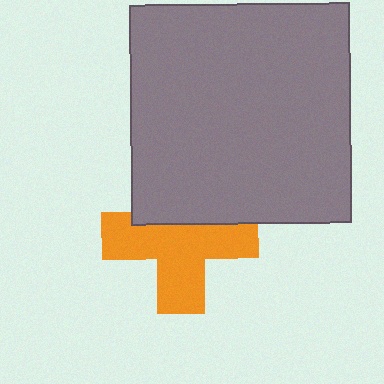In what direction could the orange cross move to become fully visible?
The orange cross could move down. That would shift it out from behind the gray square entirely.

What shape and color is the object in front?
The object in front is a gray square.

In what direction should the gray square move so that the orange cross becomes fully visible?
The gray square should move up. That is the shortest direction to clear the overlap and leave the orange cross fully visible.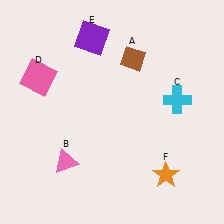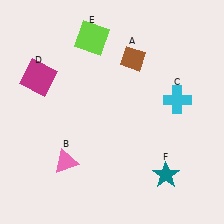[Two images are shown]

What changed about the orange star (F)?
In Image 1, F is orange. In Image 2, it changed to teal.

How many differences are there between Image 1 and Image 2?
There are 3 differences between the two images.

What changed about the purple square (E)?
In Image 1, E is purple. In Image 2, it changed to lime.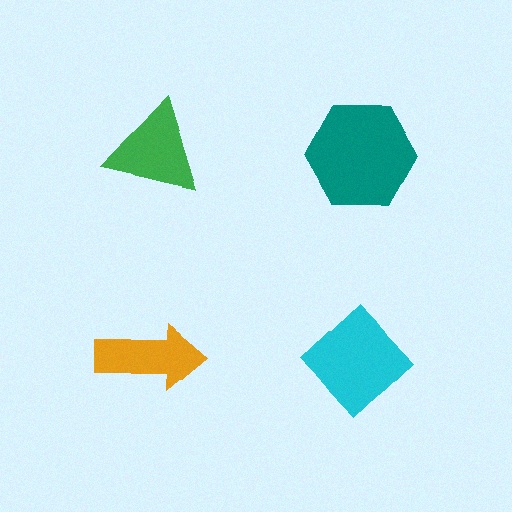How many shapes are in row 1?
2 shapes.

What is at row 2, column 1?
An orange arrow.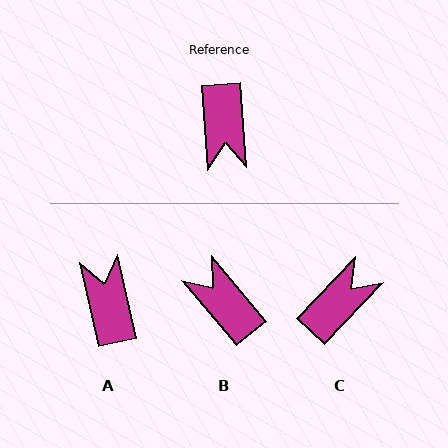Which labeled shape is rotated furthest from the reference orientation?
A, about 172 degrees away.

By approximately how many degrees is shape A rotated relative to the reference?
Approximately 172 degrees clockwise.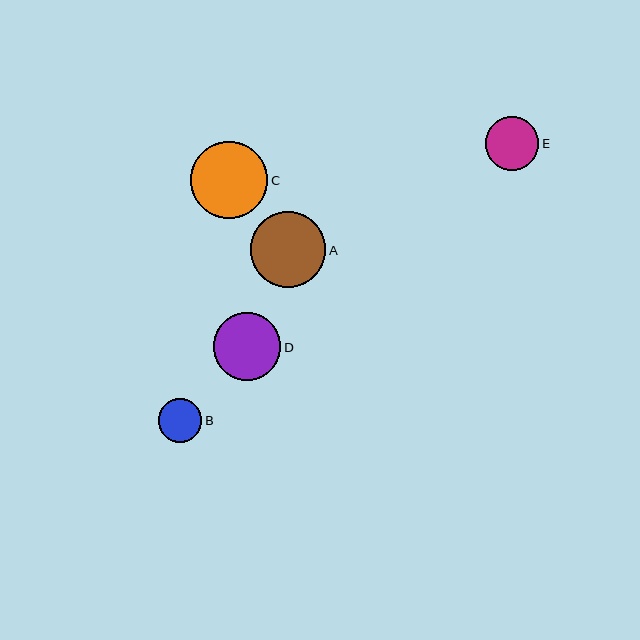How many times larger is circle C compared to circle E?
Circle C is approximately 1.5 times the size of circle E.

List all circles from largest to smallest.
From largest to smallest: C, A, D, E, B.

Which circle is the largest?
Circle C is the largest with a size of approximately 77 pixels.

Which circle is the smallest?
Circle B is the smallest with a size of approximately 43 pixels.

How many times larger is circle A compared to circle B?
Circle A is approximately 1.7 times the size of circle B.